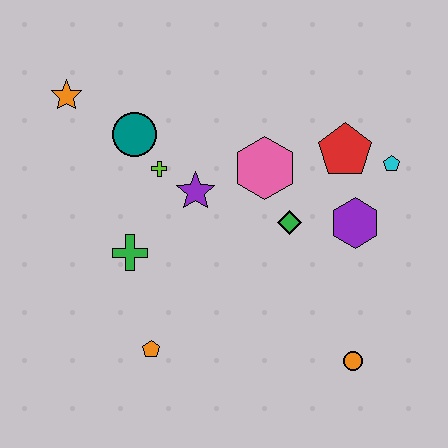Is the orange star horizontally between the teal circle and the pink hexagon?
No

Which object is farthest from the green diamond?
The orange star is farthest from the green diamond.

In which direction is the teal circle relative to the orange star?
The teal circle is to the right of the orange star.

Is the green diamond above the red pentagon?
No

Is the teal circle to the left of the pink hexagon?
Yes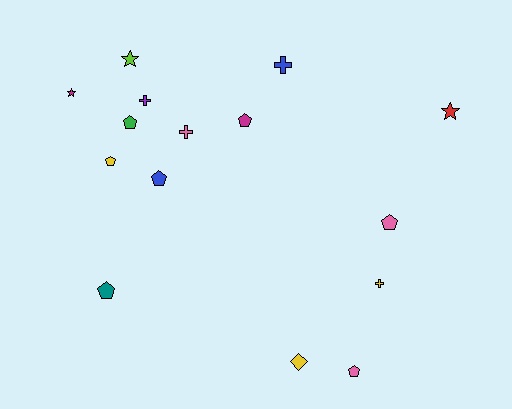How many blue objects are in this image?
There are 2 blue objects.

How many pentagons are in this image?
There are 7 pentagons.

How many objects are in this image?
There are 15 objects.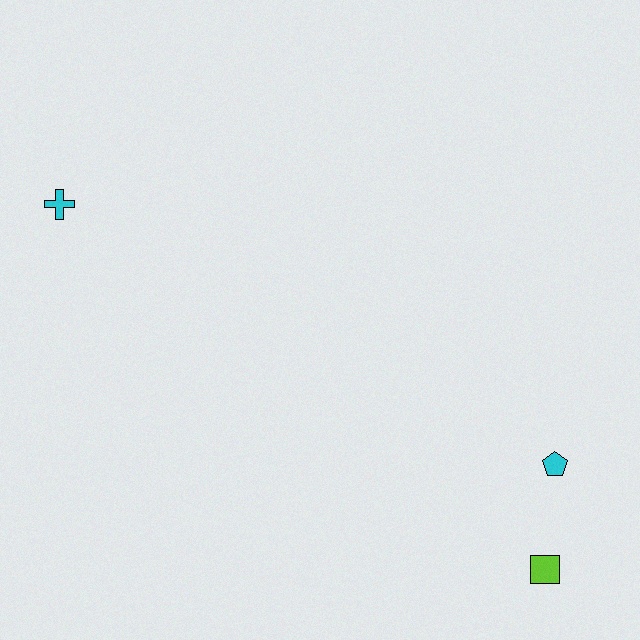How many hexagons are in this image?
There are no hexagons.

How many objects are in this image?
There are 3 objects.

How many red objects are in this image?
There are no red objects.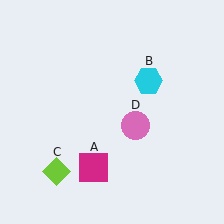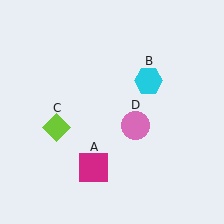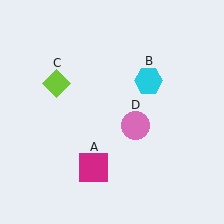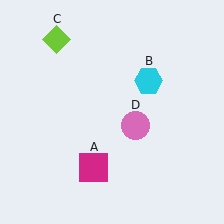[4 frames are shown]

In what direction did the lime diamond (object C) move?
The lime diamond (object C) moved up.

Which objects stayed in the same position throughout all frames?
Magenta square (object A) and cyan hexagon (object B) and pink circle (object D) remained stationary.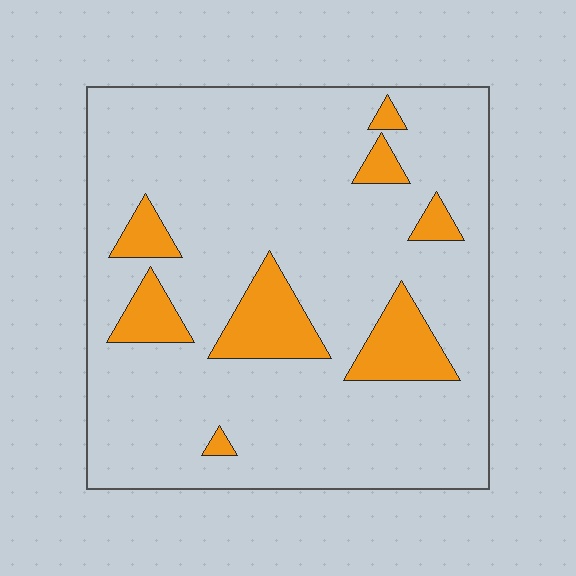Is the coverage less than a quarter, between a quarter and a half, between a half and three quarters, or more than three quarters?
Less than a quarter.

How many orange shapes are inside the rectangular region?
8.